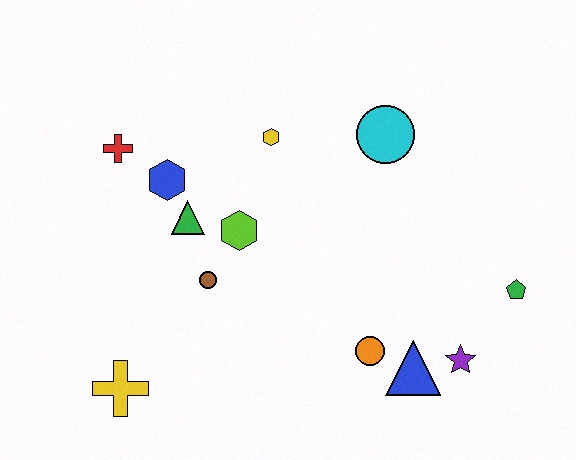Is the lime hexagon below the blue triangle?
No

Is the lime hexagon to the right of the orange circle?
No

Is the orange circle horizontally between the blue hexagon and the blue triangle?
Yes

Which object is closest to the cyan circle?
The yellow hexagon is closest to the cyan circle.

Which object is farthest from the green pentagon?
The red cross is farthest from the green pentagon.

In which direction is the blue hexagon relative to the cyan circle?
The blue hexagon is to the left of the cyan circle.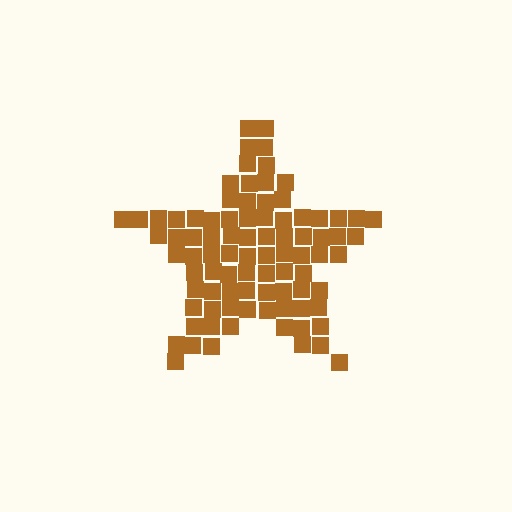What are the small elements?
The small elements are squares.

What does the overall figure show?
The overall figure shows a star.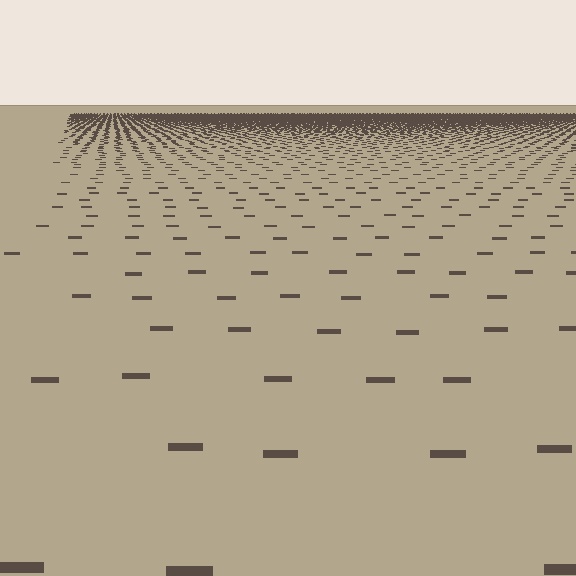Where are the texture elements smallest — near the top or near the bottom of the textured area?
Near the top.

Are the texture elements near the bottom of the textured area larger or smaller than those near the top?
Larger. Near the bottom, elements are closer to the viewer and appear at a bigger on-screen size.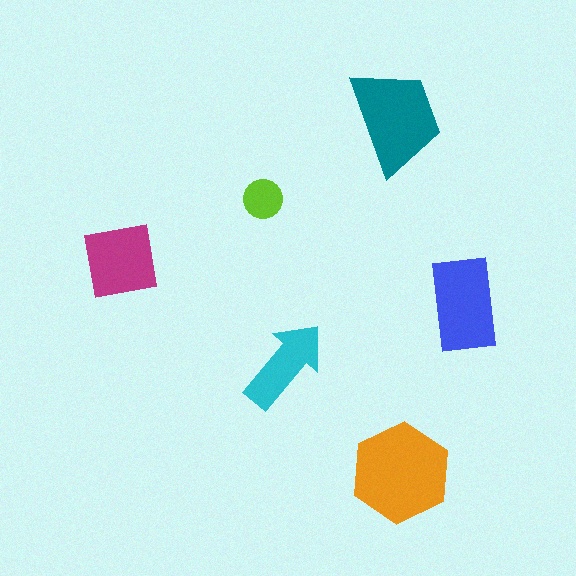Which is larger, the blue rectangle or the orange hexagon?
The orange hexagon.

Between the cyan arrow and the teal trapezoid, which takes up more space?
The teal trapezoid.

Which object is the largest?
The orange hexagon.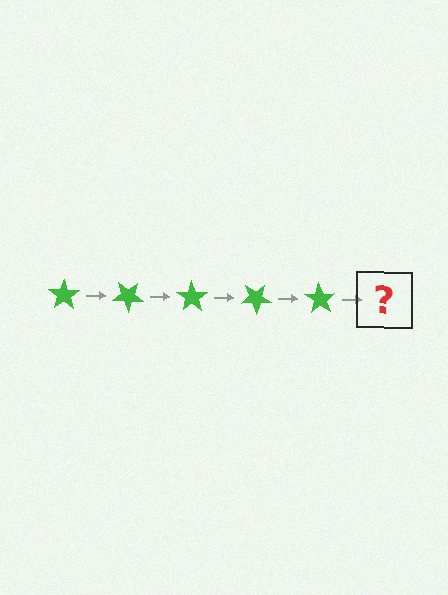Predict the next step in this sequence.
The next step is a green star rotated 175 degrees.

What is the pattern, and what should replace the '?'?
The pattern is that the star rotates 35 degrees each step. The '?' should be a green star rotated 175 degrees.